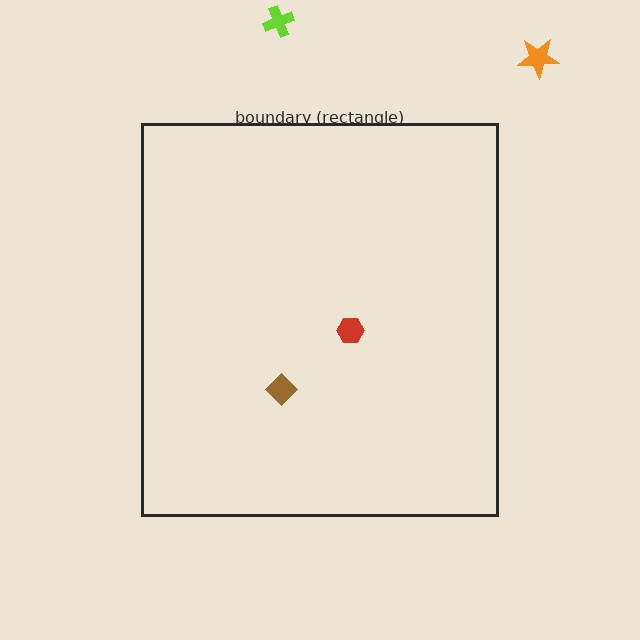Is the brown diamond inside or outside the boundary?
Inside.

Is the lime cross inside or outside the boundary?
Outside.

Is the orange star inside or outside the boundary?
Outside.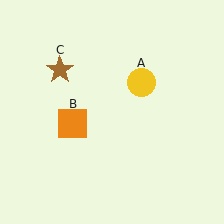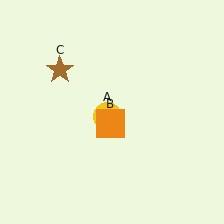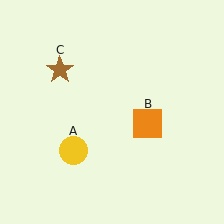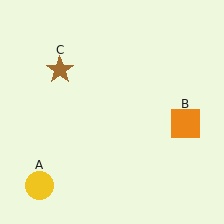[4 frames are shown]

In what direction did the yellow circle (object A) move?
The yellow circle (object A) moved down and to the left.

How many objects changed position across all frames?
2 objects changed position: yellow circle (object A), orange square (object B).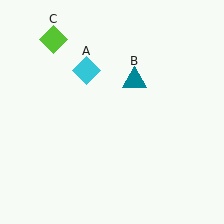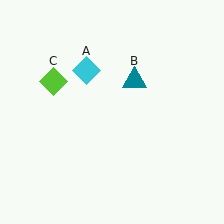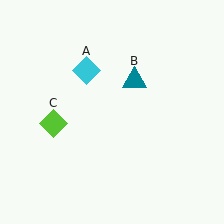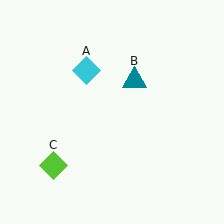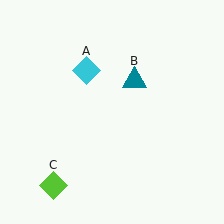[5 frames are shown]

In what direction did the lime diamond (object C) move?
The lime diamond (object C) moved down.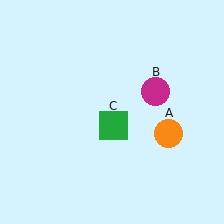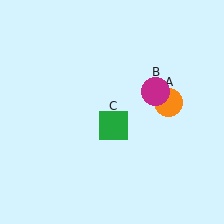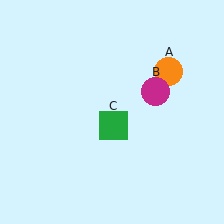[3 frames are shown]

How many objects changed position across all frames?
1 object changed position: orange circle (object A).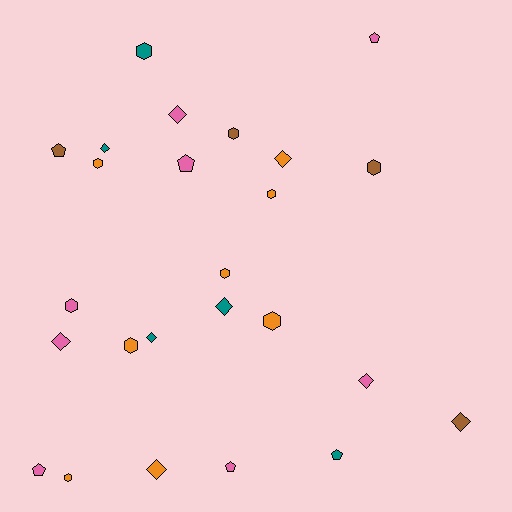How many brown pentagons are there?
There is 1 brown pentagon.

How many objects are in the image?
There are 25 objects.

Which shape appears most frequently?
Hexagon, with 10 objects.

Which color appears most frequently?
Orange, with 8 objects.